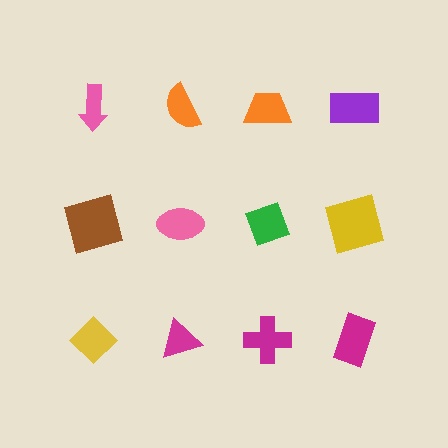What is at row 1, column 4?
A purple rectangle.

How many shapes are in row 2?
4 shapes.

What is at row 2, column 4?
A yellow square.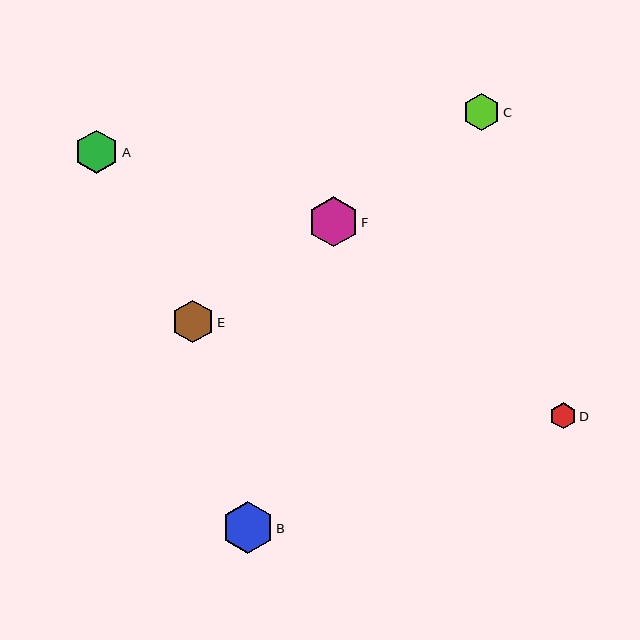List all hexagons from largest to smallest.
From largest to smallest: B, F, A, E, C, D.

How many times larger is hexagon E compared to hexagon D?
Hexagon E is approximately 1.6 times the size of hexagon D.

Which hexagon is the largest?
Hexagon B is the largest with a size of approximately 51 pixels.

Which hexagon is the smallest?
Hexagon D is the smallest with a size of approximately 26 pixels.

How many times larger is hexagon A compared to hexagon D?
Hexagon A is approximately 1.7 times the size of hexagon D.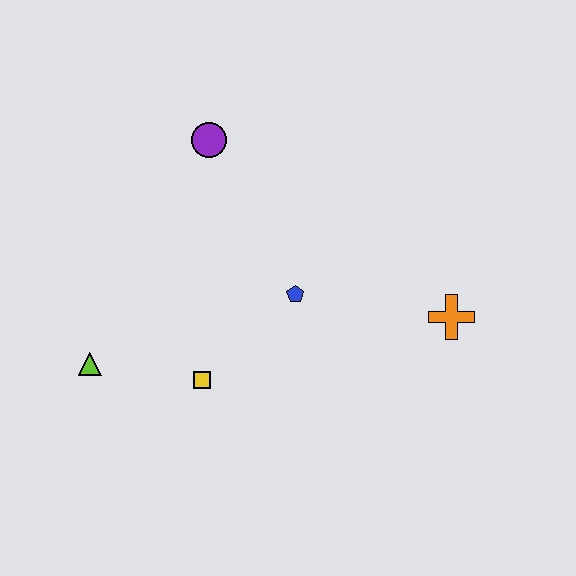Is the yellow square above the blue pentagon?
No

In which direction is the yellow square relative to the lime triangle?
The yellow square is to the right of the lime triangle.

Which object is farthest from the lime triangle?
The orange cross is farthest from the lime triangle.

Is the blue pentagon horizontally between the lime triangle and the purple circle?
No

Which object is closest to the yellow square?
The lime triangle is closest to the yellow square.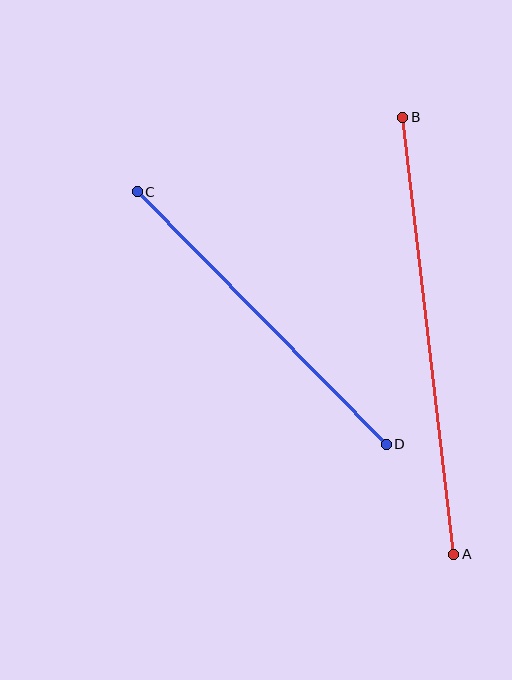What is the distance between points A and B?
The distance is approximately 440 pixels.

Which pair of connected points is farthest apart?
Points A and B are farthest apart.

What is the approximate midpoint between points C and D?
The midpoint is at approximately (262, 318) pixels.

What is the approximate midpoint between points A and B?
The midpoint is at approximately (428, 336) pixels.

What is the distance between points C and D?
The distance is approximately 355 pixels.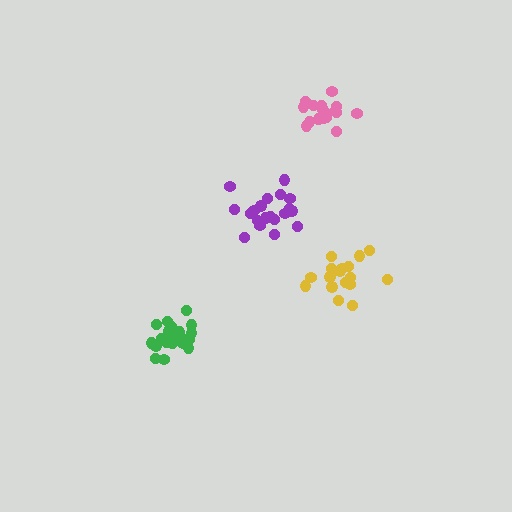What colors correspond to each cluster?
The clusters are colored: yellow, green, purple, pink.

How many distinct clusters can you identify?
There are 4 distinct clusters.